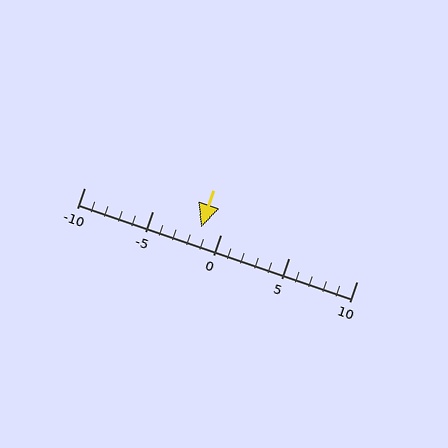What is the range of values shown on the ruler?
The ruler shows values from -10 to 10.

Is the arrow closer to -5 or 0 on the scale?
The arrow is closer to 0.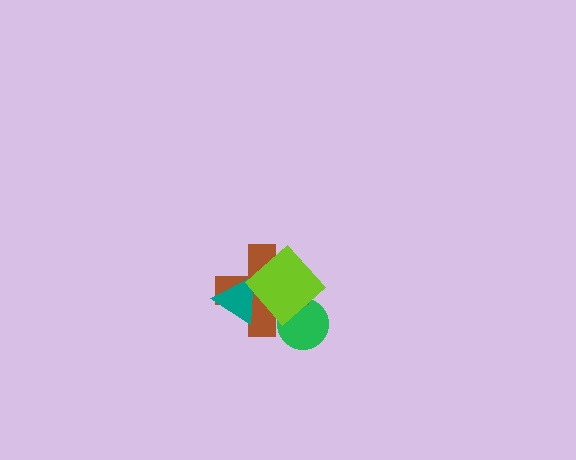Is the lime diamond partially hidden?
No, no other shape covers it.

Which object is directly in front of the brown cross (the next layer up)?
The teal triangle is directly in front of the brown cross.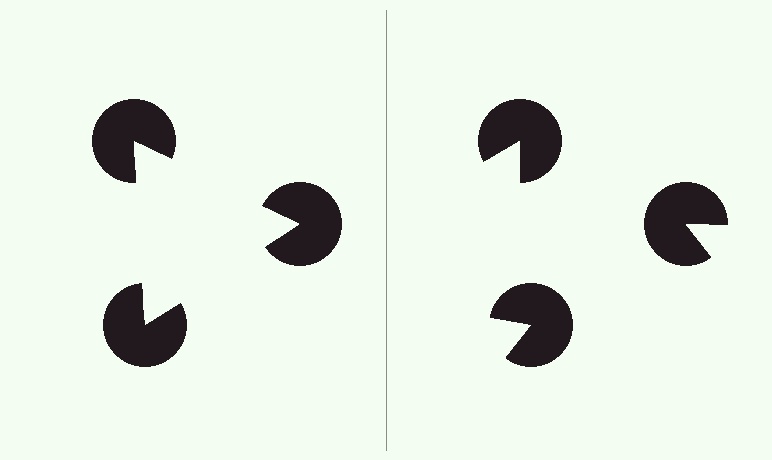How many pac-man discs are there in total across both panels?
6 — 3 on each side.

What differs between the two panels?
The pac-man discs are positioned identically on both sides; only the wedge orientations differ. On the left they align to a triangle; on the right they are misaligned.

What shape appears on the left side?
An illusory triangle.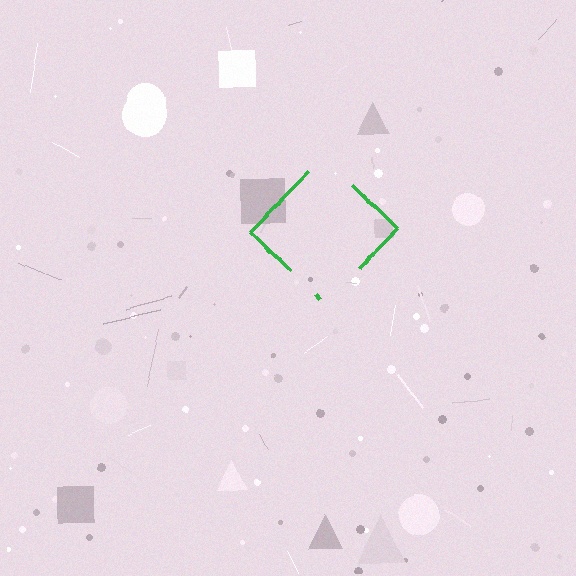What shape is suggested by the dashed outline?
The dashed outline suggests a diamond.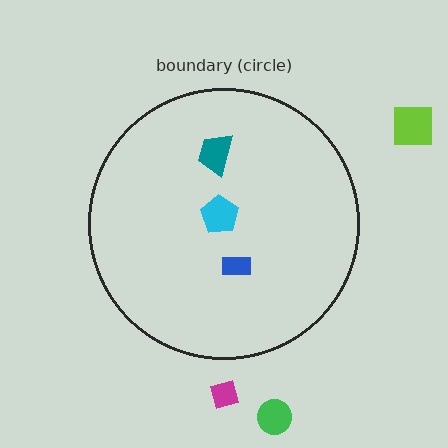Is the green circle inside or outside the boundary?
Outside.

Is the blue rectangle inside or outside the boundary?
Inside.